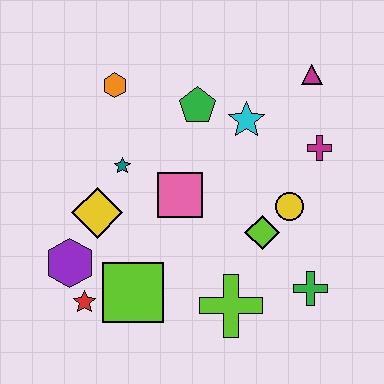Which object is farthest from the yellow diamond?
The magenta triangle is farthest from the yellow diamond.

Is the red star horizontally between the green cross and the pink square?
No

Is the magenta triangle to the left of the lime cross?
No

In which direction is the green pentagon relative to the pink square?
The green pentagon is above the pink square.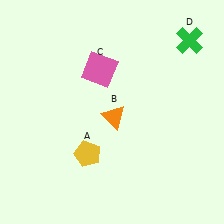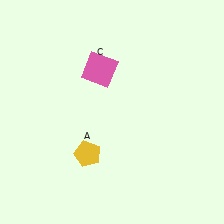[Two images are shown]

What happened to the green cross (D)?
The green cross (D) was removed in Image 2. It was in the top-right area of Image 1.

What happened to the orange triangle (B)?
The orange triangle (B) was removed in Image 2. It was in the bottom-right area of Image 1.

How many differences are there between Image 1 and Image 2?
There are 2 differences between the two images.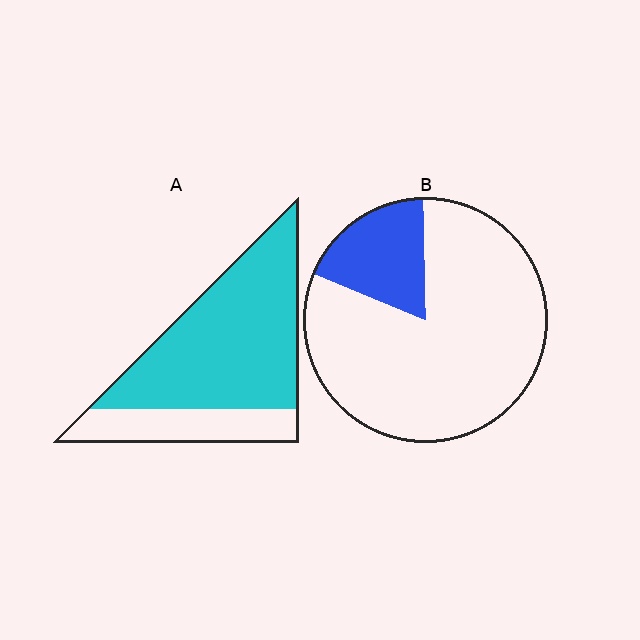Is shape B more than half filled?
No.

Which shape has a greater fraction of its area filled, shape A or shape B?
Shape A.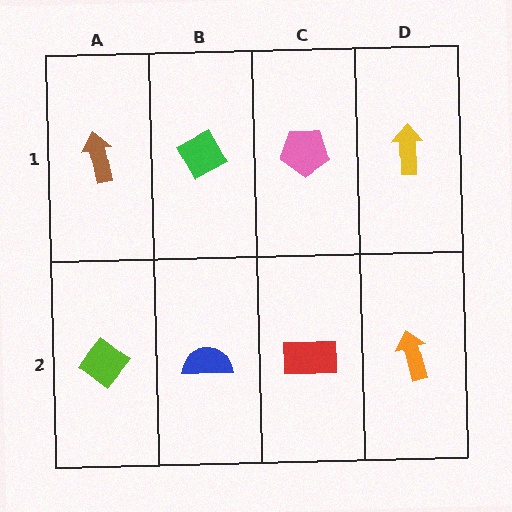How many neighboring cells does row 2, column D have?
2.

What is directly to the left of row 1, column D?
A pink pentagon.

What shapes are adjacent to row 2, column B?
A green diamond (row 1, column B), a lime diamond (row 2, column A), a red rectangle (row 2, column C).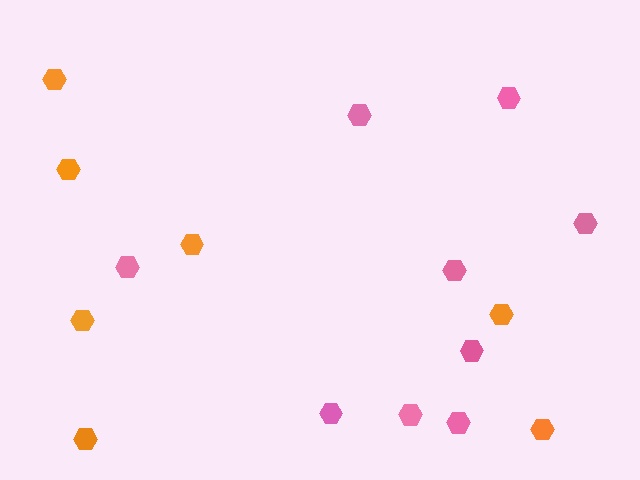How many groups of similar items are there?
There are 2 groups: one group of pink hexagons (9) and one group of orange hexagons (7).